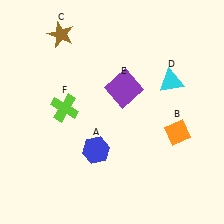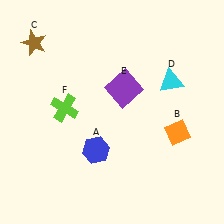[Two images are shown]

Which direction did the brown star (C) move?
The brown star (C) moved left.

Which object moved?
The brown star (C) moved left.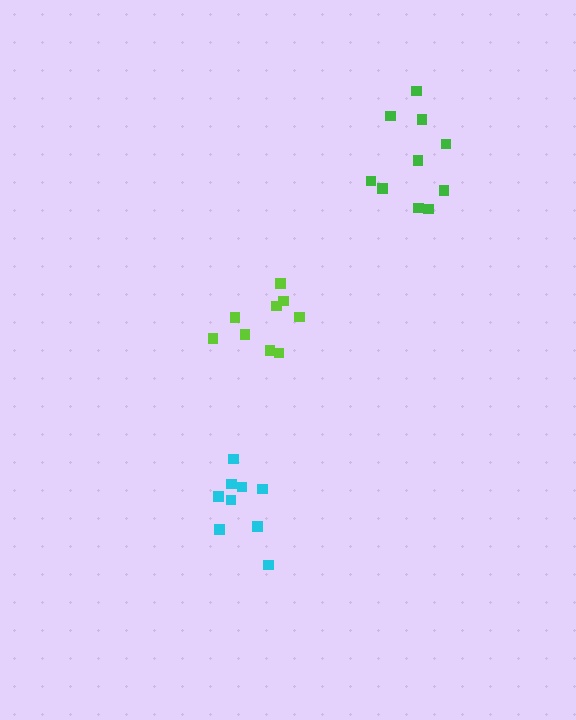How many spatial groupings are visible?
There are 3 spatial groupings.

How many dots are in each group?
Group 1: 10 dots, Group 2: 9 dots, Group 3: 9 dots (28 total).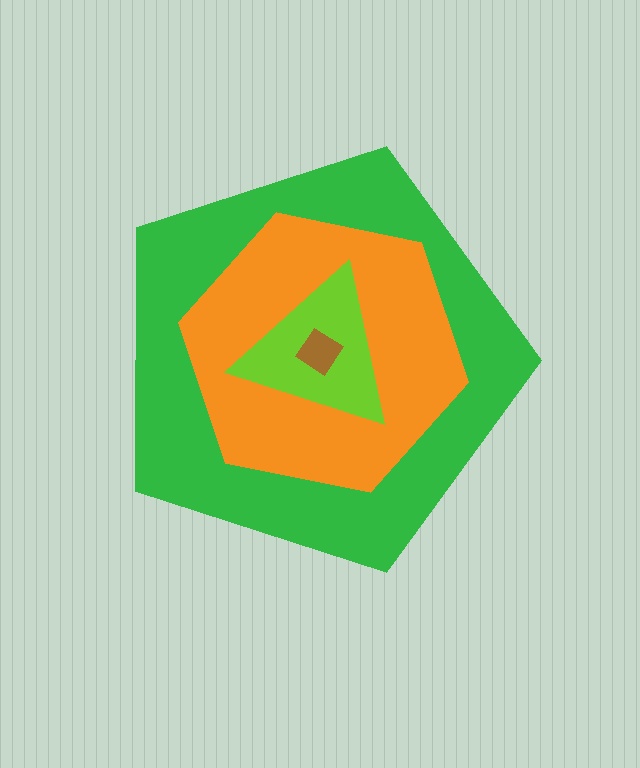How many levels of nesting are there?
4.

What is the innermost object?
The brown diamond.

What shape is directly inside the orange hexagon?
The lime triangle.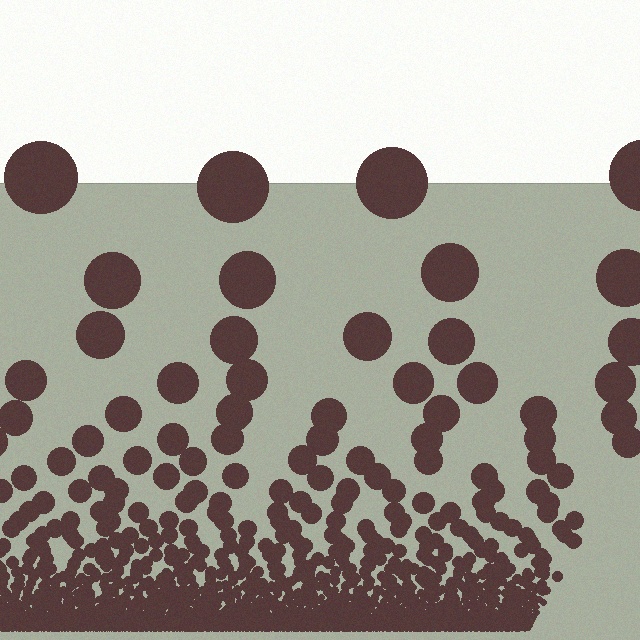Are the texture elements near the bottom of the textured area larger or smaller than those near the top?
Smaller. The gradient is inverted — elements near the bottom are smaller and denser.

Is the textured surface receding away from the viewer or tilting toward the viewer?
The surface appears to tilt toward the viewer. Texture elements get larger and sparser toward the top.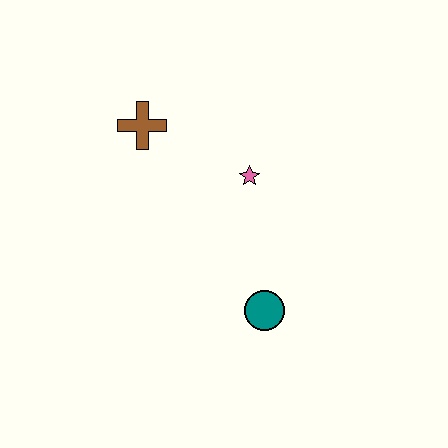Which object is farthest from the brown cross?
The teal circle is farthest from the brown cross.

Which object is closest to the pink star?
The brown cross is closest to the pink star.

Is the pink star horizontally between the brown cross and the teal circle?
Yes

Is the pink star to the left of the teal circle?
Yes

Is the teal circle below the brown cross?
Yes